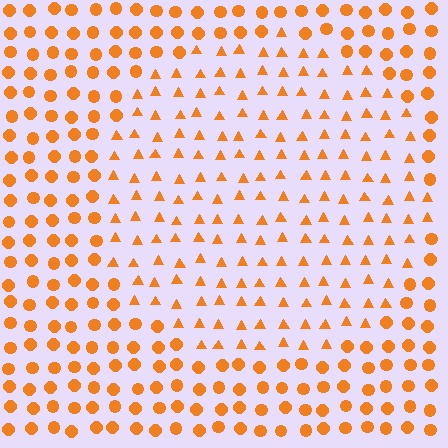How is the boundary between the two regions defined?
The boundary is defined by a change in element shape: triangles inside vs. circles outside. All elements share the same color and spacing.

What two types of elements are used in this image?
The image uses triangles inside the circle region and circles outside it.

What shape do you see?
I see a circle.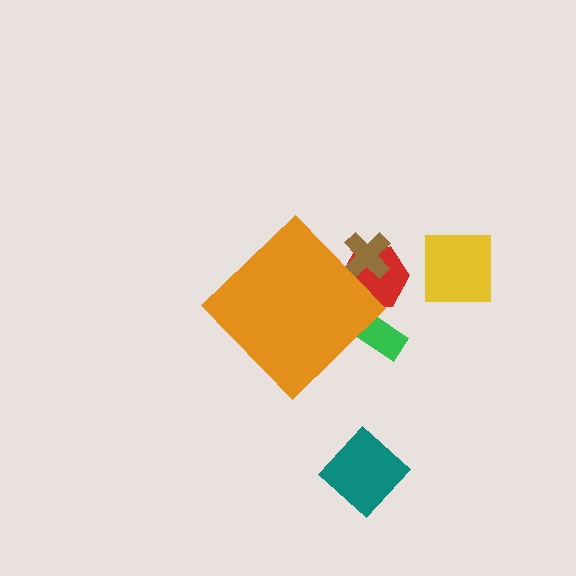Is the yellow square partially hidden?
No, the yellow square is fully visible.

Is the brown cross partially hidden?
Yes, the brown cross is partially hidden behind the orange diamond.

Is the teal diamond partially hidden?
No, the teal diamond is fully visible.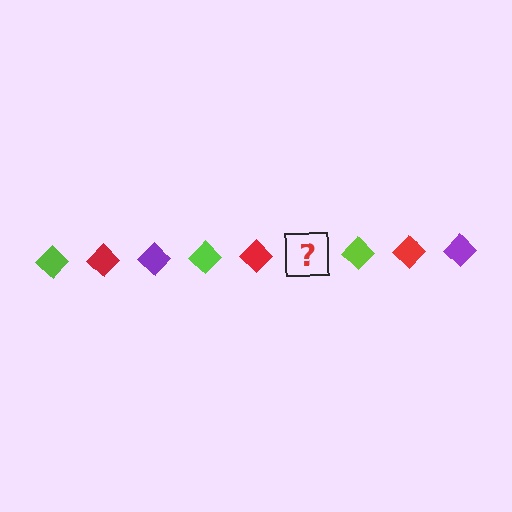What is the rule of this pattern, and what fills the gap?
The rule is that the pattern cycles through lime, red, purple diamonds. The gap should be filled with a purple diamond.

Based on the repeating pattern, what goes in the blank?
The blank should be a purple diamond.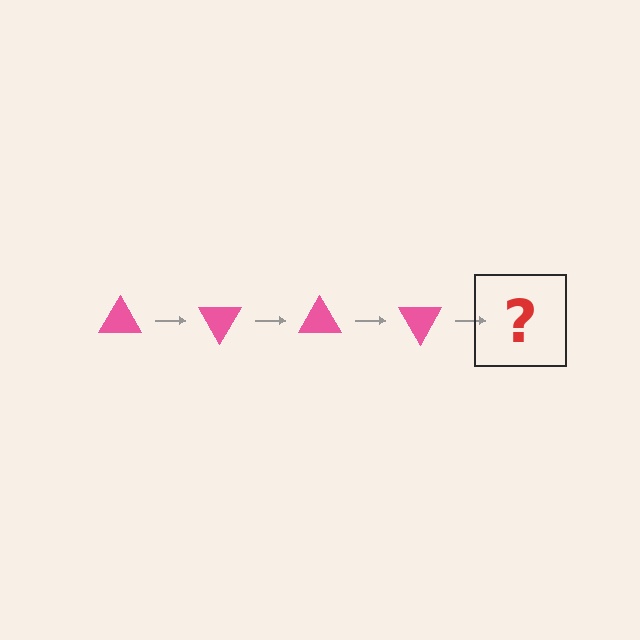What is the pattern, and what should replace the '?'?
The pattern is that the triangle rotates 60 degrees each step. The '?' should be a pink triangle rotated 240 degrees.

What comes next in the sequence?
The next element should be a pink triangle rotated 240 degrees.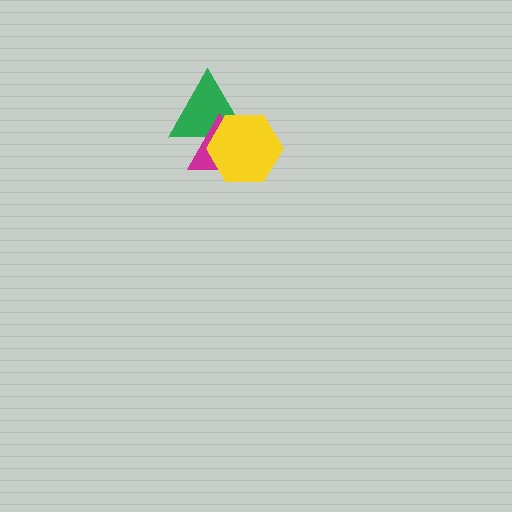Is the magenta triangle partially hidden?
Yes, it is partially covered by another shape.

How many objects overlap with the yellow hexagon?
2 objects overlap with the yellow hexagon.